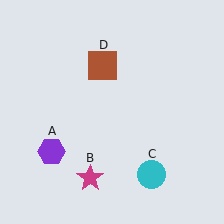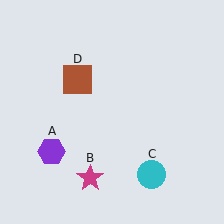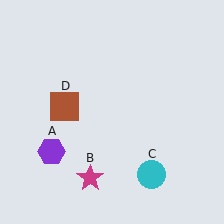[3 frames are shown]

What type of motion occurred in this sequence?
The brown square (object D) rotated counterclockwise around the center of the scene.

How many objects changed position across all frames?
1 object changed position: brown square (object D).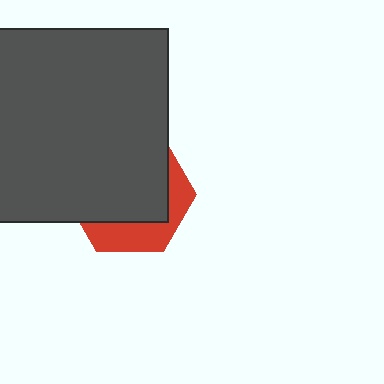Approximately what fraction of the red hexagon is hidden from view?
Roughly 69% of the red hexagon is hidden behind the dark gray rectangle.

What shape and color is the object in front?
The object in front is a dark gray rectangle.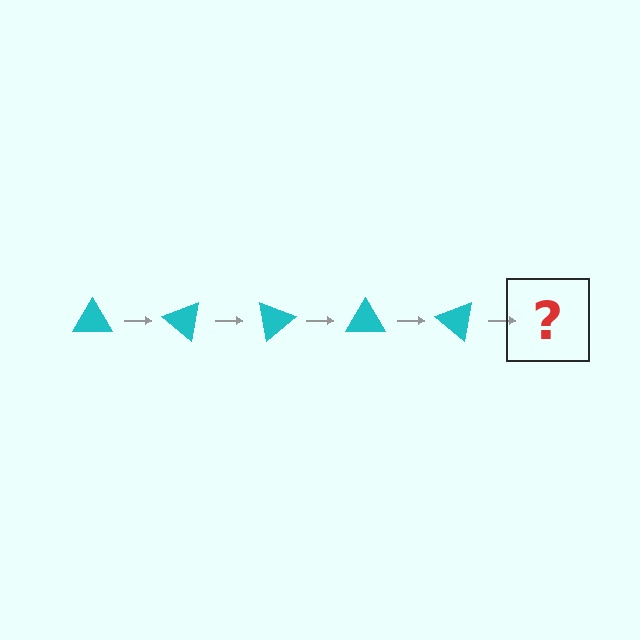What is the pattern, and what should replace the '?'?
The pattern is that the triangle rotates 40 degrees each step. The '?' should be a cyan triangle rotated 200 degrees.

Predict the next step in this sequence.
The next step is a cyan triangle rotated 200 degrees.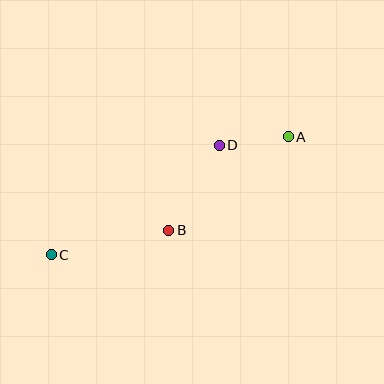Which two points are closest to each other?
Points A and D are closest to each other.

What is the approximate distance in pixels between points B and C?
The distance between B and C is approximately 120 pixels.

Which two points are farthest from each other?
Points A and C are farthest from each other.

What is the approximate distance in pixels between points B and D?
The distance between B and D is approximately 99 pixels.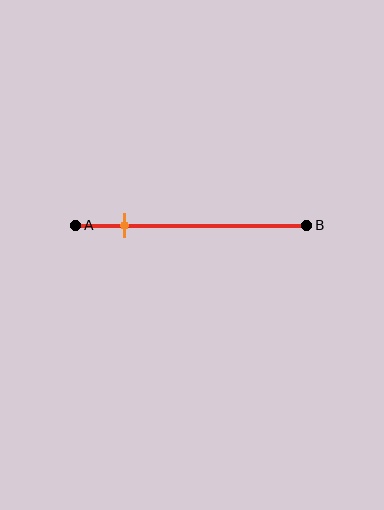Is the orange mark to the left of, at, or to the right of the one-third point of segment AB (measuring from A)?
The orange mark is to the left of the one-third point of segment AB.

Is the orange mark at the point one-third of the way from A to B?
No, the mark is at about 20% from A, not at the 33% one-third point.